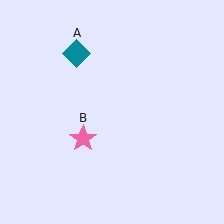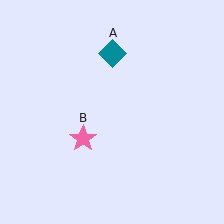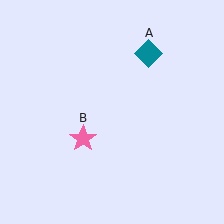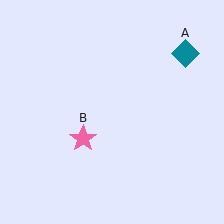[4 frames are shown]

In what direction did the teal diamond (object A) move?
The teal diamond (object A) moved right.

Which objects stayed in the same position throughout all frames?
Pink star (object B) remained stationary.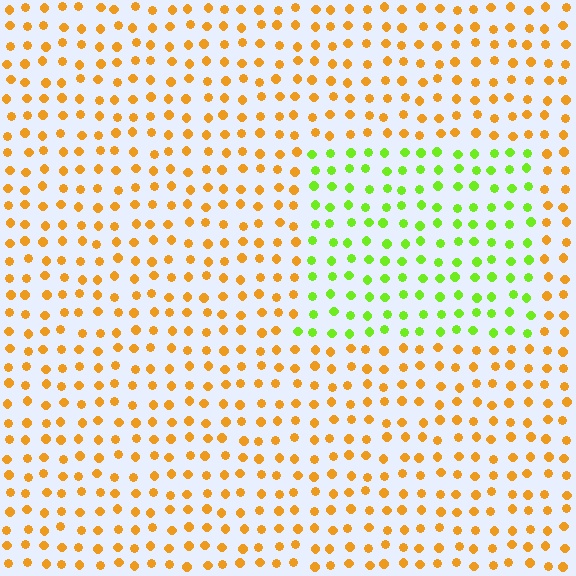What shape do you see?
I see a rectangle.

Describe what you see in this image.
The image is filled with small orange elements in a uniform arrangement. A rectangle-shaped region is visible where the elements are tinted to a slightly different hue, forming a subtle color boundary.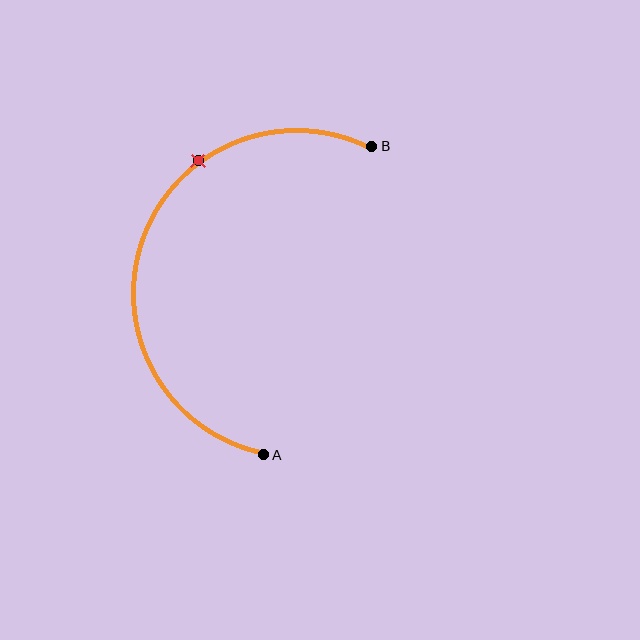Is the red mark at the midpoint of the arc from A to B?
No. The red mark lies on the arc but is closer to endpoint B. The arc midpoint would be at the point on the curve equidistant along the arc from both A and B.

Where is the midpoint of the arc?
The arc midpoint is the point on the curve farthest from the straight line joining A and B. It sits to the left of that line.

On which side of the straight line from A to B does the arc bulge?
The arc bulges to the left of the straight line connecting A and B.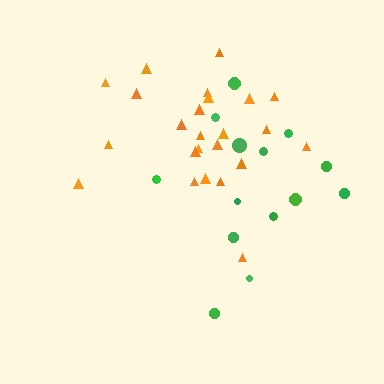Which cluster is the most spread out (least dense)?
Green.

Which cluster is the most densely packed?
Orange.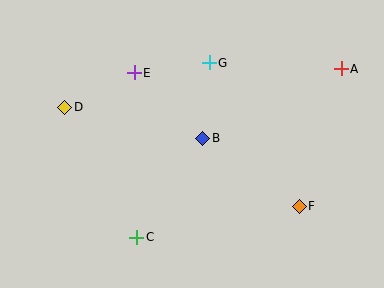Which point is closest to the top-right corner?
Point A is closest to the top-right corner.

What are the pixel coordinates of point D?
Point D is at (65, 107).